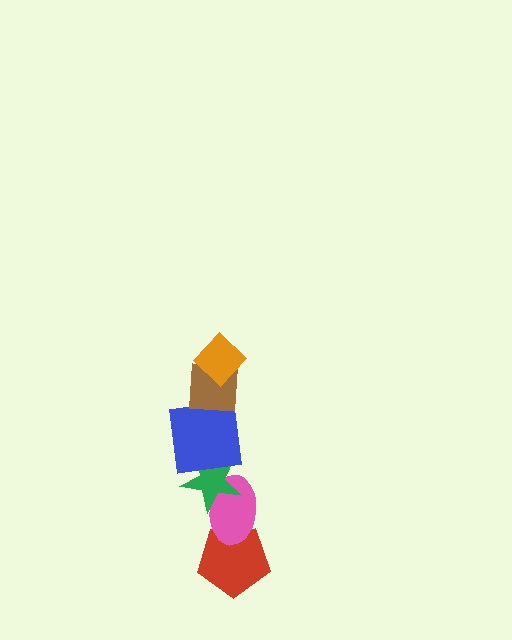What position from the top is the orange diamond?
The orange diamond is 1st from the top.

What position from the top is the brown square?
The brown square is 2nd from the top.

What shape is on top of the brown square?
The orange diamond is on top of the brown square.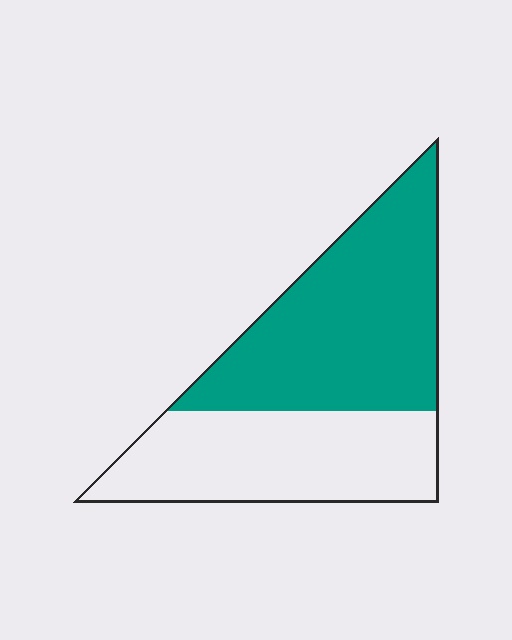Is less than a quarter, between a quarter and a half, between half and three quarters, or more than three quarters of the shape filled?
Between half and three quarters.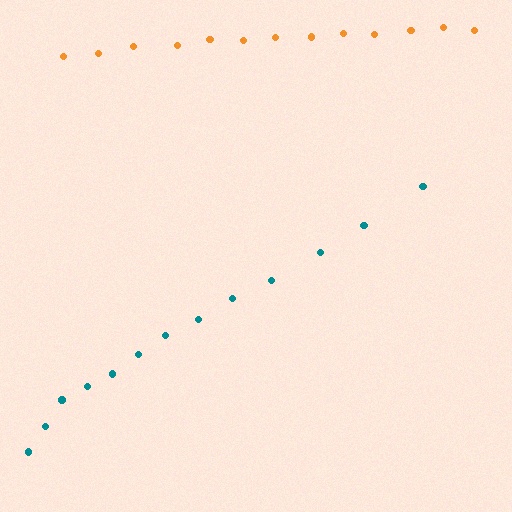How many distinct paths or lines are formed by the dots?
There are 2 distinct paths.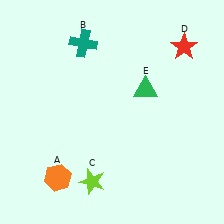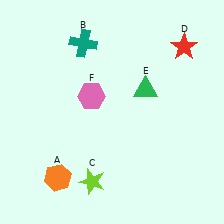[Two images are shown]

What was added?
A pink hexagon (F) was added in Image 2.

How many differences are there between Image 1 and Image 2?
There is 1 difference between the two images.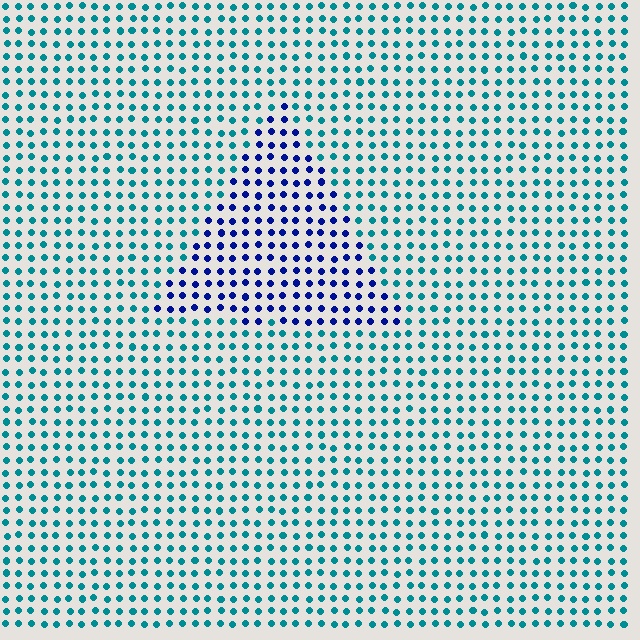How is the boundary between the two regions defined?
The boundary is defined purely by a slight shift in hue (about 51 degrees). Spacing, size, and orientation are identical on both sides.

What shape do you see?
I see a triangle.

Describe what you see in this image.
The image is filled with small teal elements in a uniform arrangement. A triangle-shaped region is visible where the elements are tinted to a slightly different hue, forming a subtle color boundary.